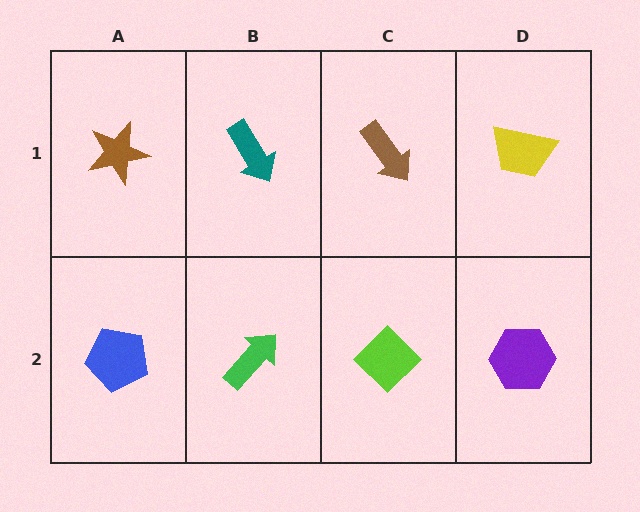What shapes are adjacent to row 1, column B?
A green arrow (row 2, column B), a brown star (row 1, column A), a brown arrow (row 1, column C).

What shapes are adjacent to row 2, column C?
A brown arrow (row 1, column C), a green arrow (row 2, column B), a purple hexagon (row 2, column D).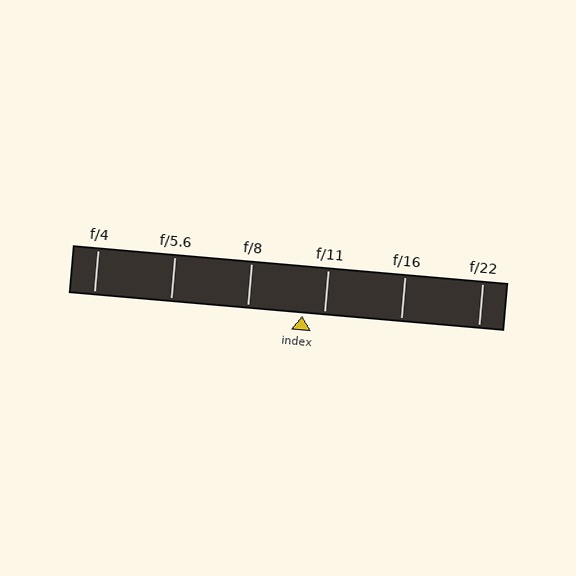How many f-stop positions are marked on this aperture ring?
There are 6 f-stop positions marked.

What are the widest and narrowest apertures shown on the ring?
The widest aperture shown is f/4 and the narrowest is f/22.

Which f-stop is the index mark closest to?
The index mark is closest to f/11.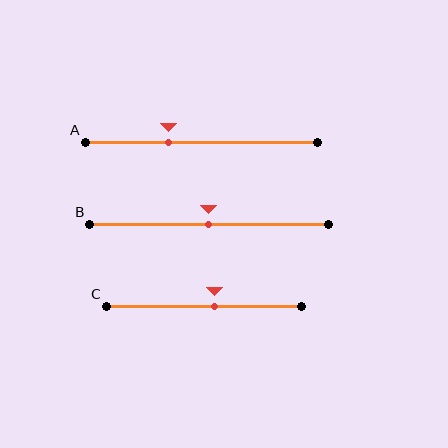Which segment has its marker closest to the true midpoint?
Segment B has its marker closest to the true midpoint.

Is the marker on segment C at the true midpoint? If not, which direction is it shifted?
No, the marker on segment C is shifted to the right by about 6% of the segment length.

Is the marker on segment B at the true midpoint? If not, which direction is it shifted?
Yes, the marker on segment B is at the true midpoint.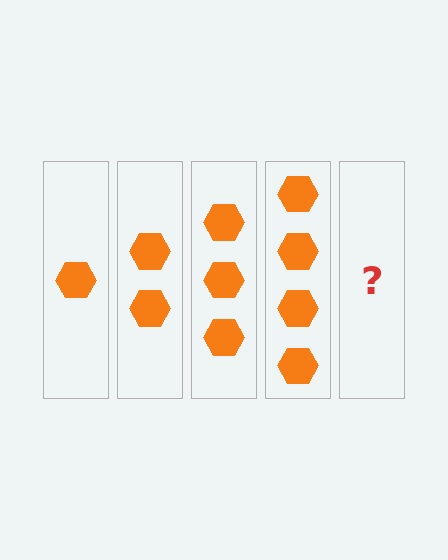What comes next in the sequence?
The next element should be 5 hexagons.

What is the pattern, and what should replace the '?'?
The pattern is that each step adds one more hexagon. The '?' should be 5 hexagons.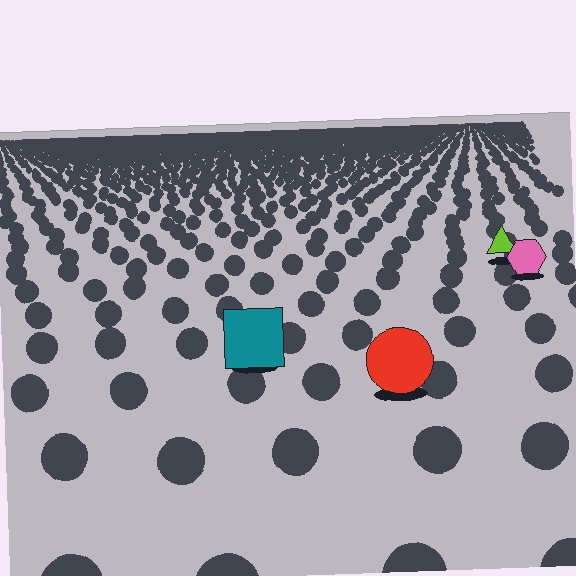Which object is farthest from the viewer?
The lime triangle is farthest from the viewer. It appears smaller and the ground texture around it is denser.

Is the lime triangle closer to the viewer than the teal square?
No. The teal square is closer — you can tell from the texture gradient: the ground texture is coarser near it.